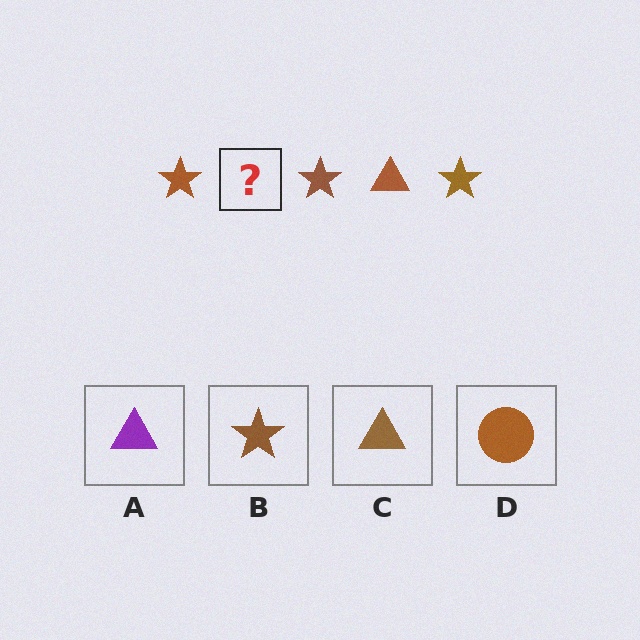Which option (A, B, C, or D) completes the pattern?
C.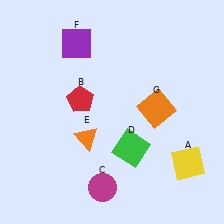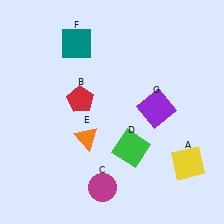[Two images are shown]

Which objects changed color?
F changed from purple to teal. G changed from orange to purple.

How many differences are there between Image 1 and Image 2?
There are 2 differences between the two images.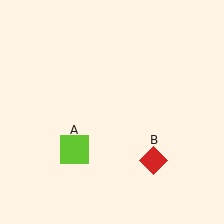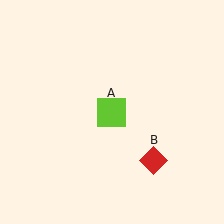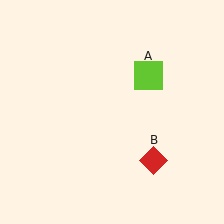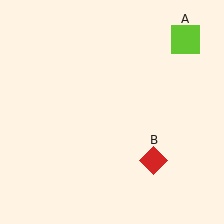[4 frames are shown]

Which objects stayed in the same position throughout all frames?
Red diamond (object B) remained stationary.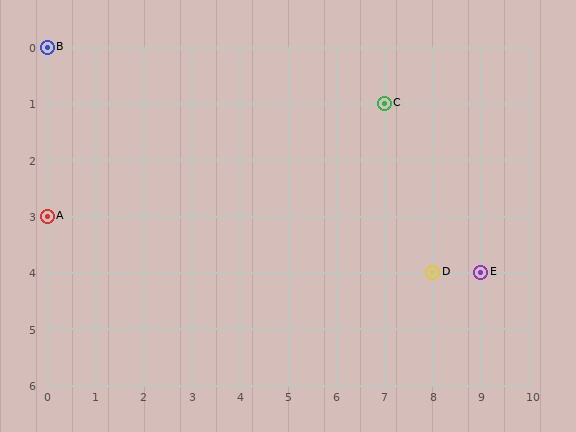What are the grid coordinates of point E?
Point E is at grid coordinates (9, 4).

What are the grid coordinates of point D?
Point D is at grid coordinates (8, 4).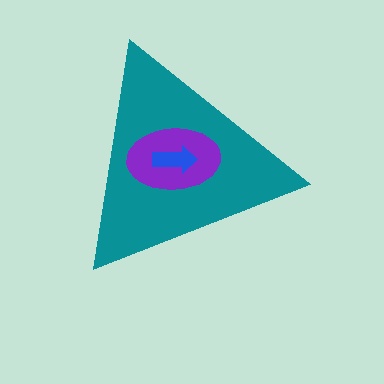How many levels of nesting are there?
3.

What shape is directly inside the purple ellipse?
The blue arrow.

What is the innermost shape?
The blue arrow.